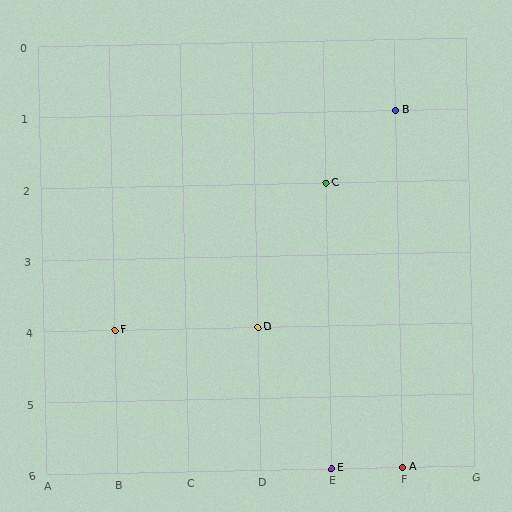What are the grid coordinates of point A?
Point A is at grid coordinates (F, 6).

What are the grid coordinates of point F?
Point F is at grid coordinates (B, 4).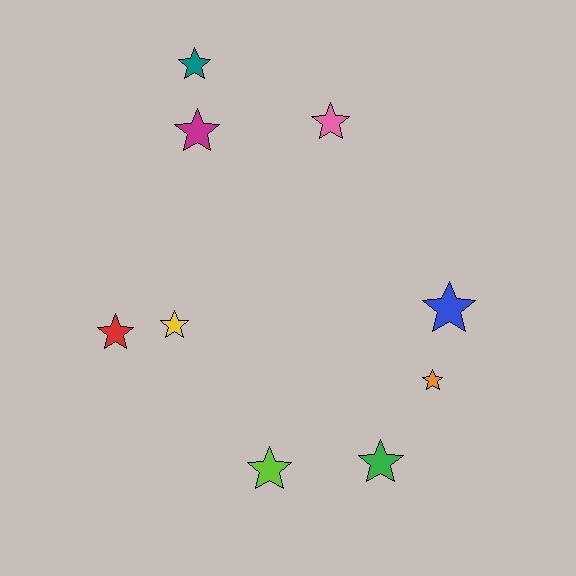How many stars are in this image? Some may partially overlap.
There are 9 stars.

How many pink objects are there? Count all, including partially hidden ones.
There is 1 pink object.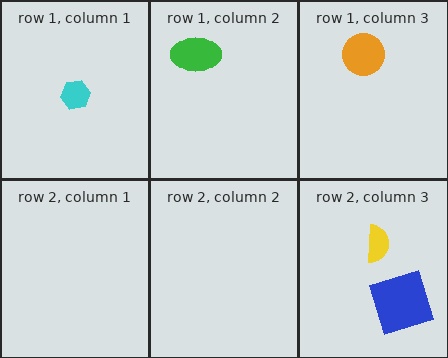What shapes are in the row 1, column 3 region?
The orange circle.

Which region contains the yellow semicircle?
The row 2, column 3 region.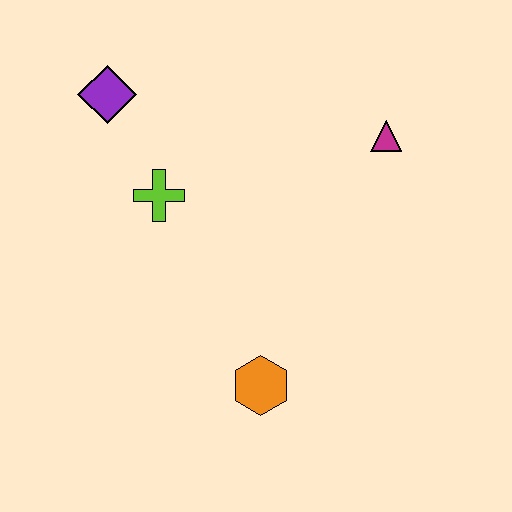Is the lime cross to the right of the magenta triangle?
No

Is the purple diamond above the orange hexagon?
Yes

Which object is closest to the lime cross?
The purple diamond is closest to the lime cross.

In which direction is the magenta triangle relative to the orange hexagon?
The magenta triangle is above the orange hexagon.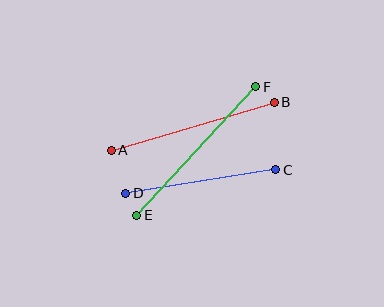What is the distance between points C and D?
The distance is approximately 152 pixels.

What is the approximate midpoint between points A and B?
The midpoint is at approximately (193, 126) pixels.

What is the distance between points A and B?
The distance is approximately 170 pixels.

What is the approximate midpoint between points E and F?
The midpoint is at approximately (196, 151) pixels.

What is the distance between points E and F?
The distance is approximately 175 pixels.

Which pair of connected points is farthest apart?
Points E and F are farthest apart.